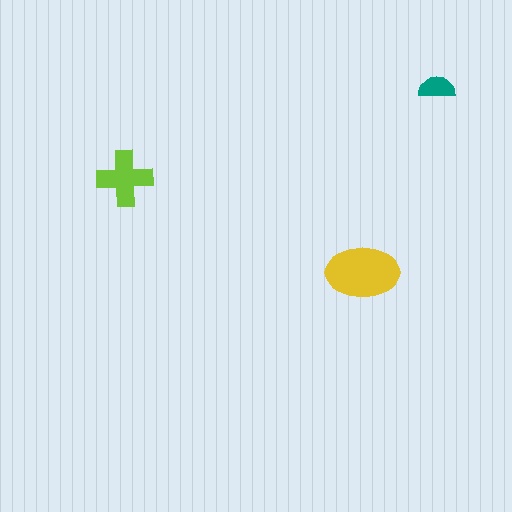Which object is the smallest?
The teal semicircle.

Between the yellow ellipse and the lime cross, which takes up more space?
The yellow ellipse.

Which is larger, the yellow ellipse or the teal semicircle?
The yellow ellipse.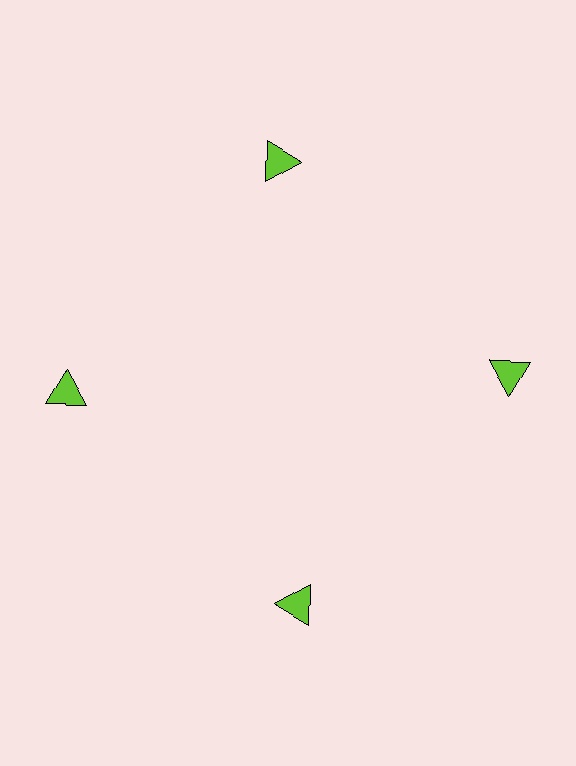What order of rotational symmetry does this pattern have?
This pattern has 4-fold rotational symmetry.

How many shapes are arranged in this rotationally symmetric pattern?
There are 4 shapes, arranged in 4 groups of 1.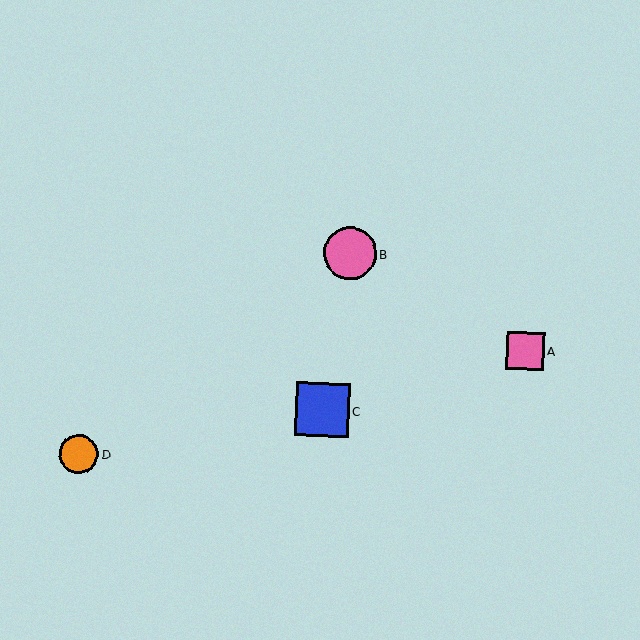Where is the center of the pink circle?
The center of the pink circle is at (350, 253).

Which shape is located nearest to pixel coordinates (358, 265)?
The pink circle (labeled B) at (350, 253) is nearest to that location.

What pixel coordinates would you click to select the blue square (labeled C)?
Click at (322, 410) to select the blue square C.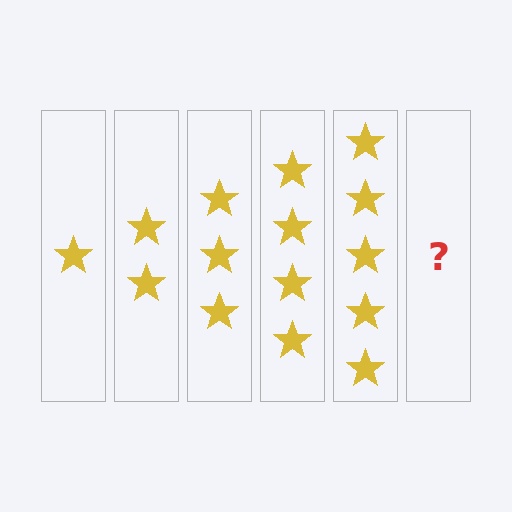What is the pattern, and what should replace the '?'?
The pattern is that each step adds one more star. The '?' should be 6 stars.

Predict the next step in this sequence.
The next step is 6 stars.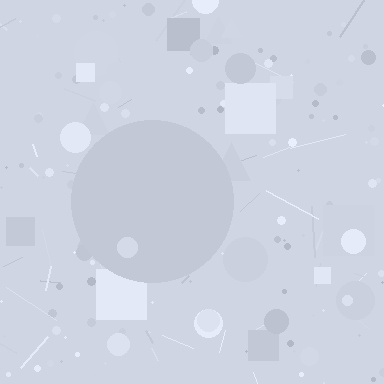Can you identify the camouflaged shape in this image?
The camouflaged shape is a circle.